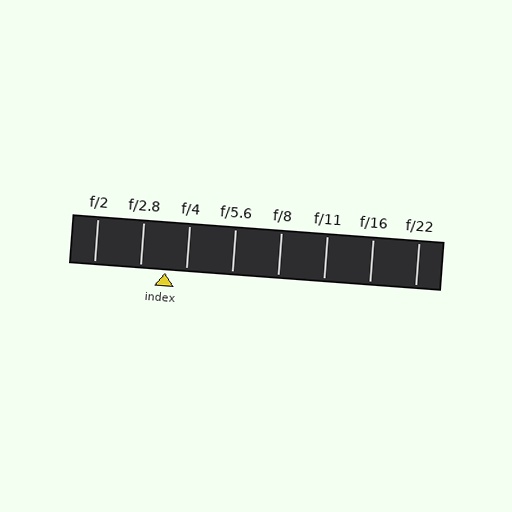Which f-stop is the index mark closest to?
The index mark is closest to f/4.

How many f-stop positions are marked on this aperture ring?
There are 8 f-stop positions marked.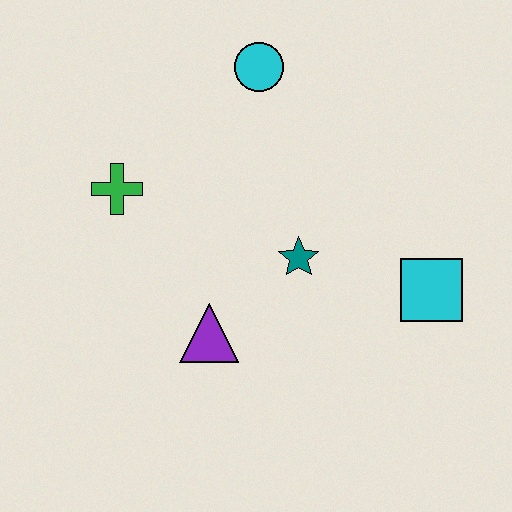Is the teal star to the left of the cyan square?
Yes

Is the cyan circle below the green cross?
No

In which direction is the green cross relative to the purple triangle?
The green cross is above the purple triangle.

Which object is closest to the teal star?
The purple triangle is closest to the teal star.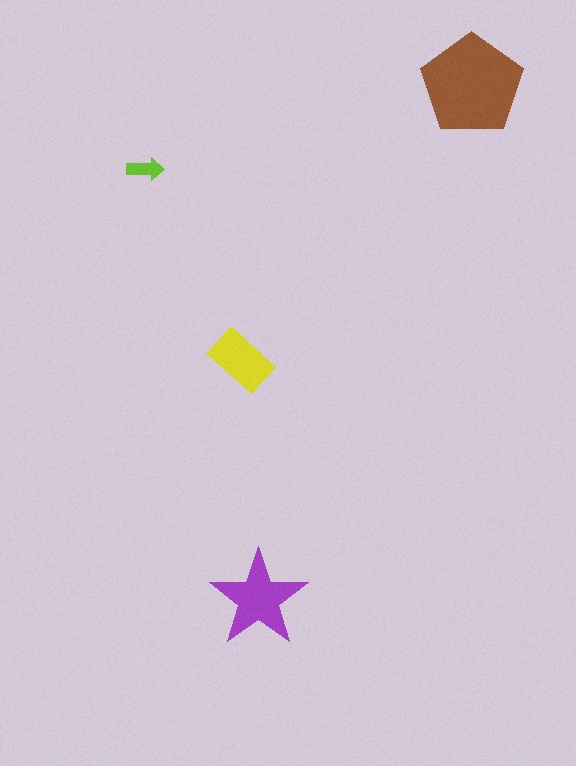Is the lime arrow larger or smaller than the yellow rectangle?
Smaller.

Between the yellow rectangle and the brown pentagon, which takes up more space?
The brown pentagon.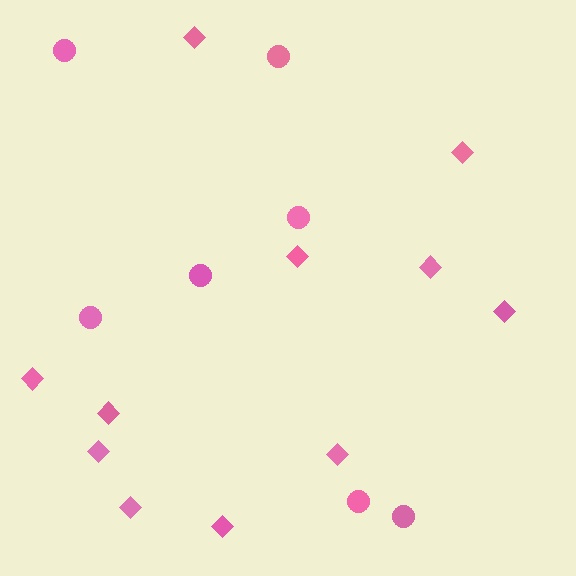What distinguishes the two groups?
There are 2 groups: one group of circles (7) and one group of diamonds (11).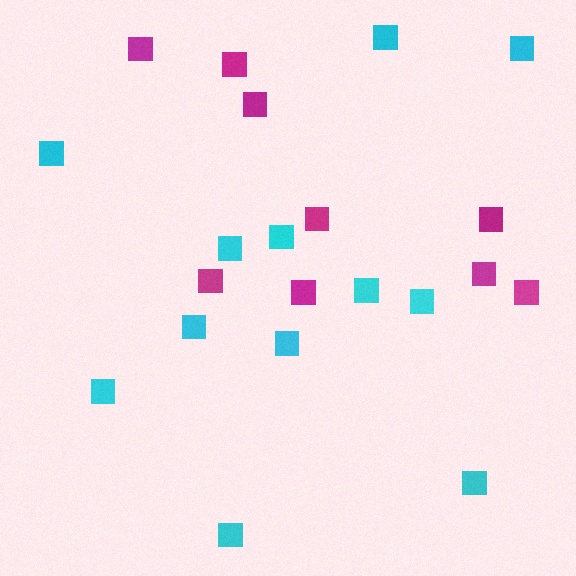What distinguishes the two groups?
There are 2 groups: one group of cyan squares (12) and one group of magenta squares (9).